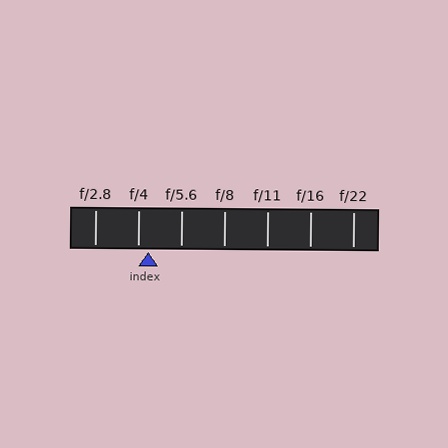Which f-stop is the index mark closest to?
The index mark is closest to f/4.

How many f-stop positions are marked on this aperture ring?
There are 7 f-stop positions marked.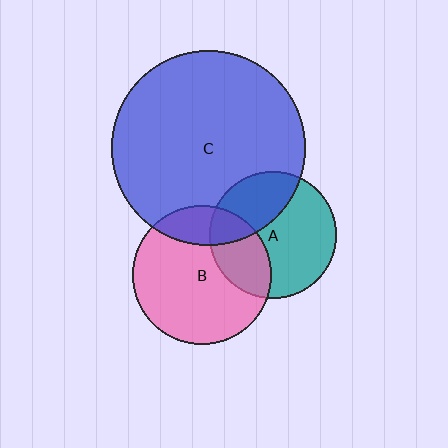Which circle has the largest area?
Circle C (blue).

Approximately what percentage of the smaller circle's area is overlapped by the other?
Approximately 30%.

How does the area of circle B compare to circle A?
Approximately 1.2 times.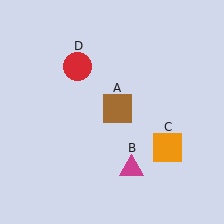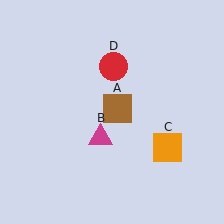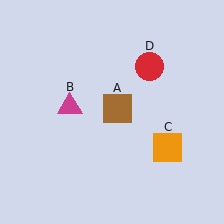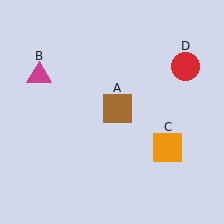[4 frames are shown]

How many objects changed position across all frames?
2 objects changed position: magenta triangle (object B), red circle (object D).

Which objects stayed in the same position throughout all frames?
Brown square (object A) and orange square (object C) remained stationary.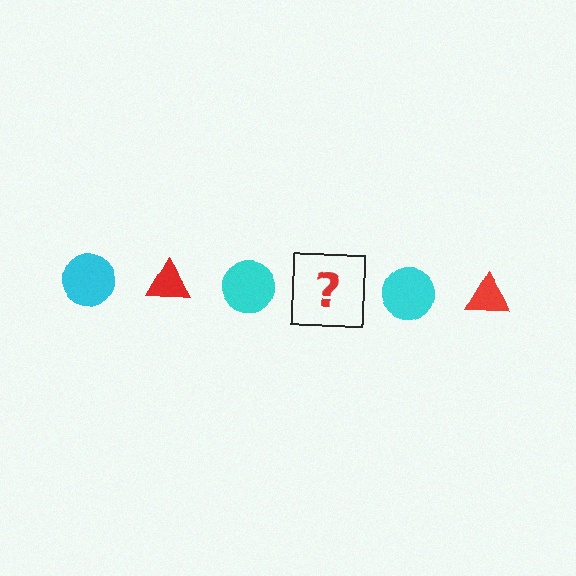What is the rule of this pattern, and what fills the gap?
The rule is that the pattern alternates between cyan circle and red triangle. The gap should be filled with a red triangle.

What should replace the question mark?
The question mark should be replaced with a red triangle.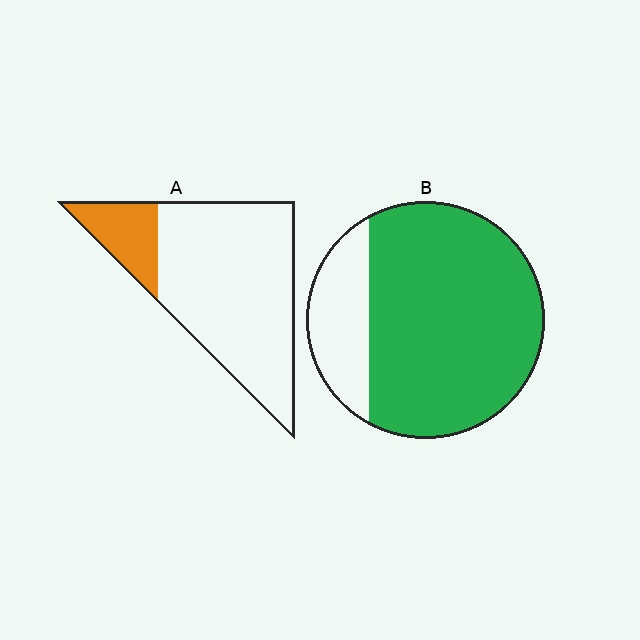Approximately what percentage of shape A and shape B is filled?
A is approximately 20% and B is approximately 80%.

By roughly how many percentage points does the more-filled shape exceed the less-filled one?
By roughly 60 percentage points (B over A).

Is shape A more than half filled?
No.